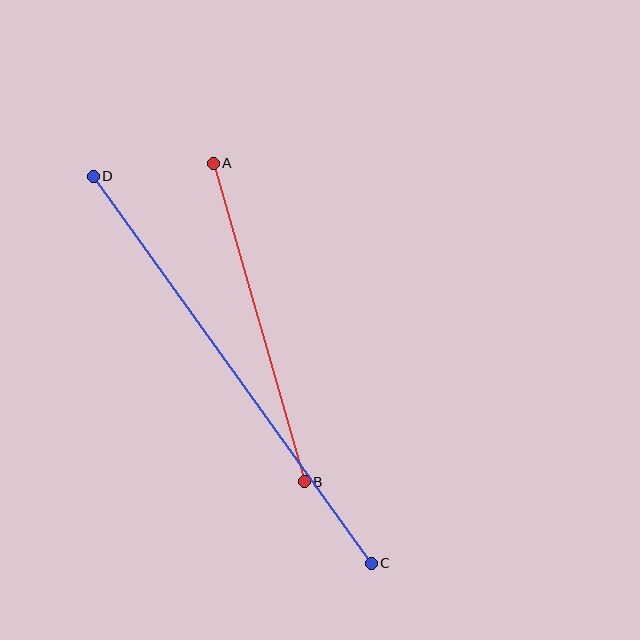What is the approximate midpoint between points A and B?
The midpoint is at approximately (259, 322) pixels.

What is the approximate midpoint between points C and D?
The midpoint is at approximately (232, 370) pixels.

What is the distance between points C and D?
The distance is approximately 477 pixels.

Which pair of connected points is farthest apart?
Points C and D are farthest apart.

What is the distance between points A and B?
The distance is approximately 331 pixels.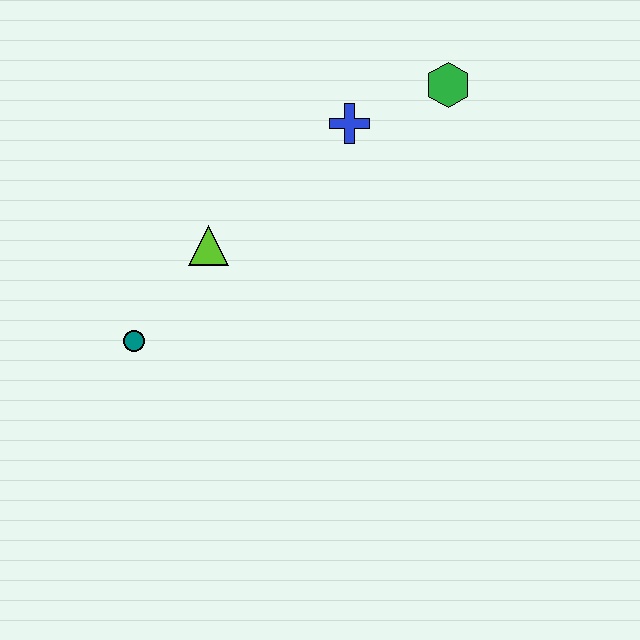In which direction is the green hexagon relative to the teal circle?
The green hexagon is to the right of the teal circle.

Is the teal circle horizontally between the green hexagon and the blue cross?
No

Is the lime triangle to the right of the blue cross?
No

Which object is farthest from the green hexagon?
The teal circle is farthest from the green hexagon.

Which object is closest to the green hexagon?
The blue cross is closest to the green hexagon.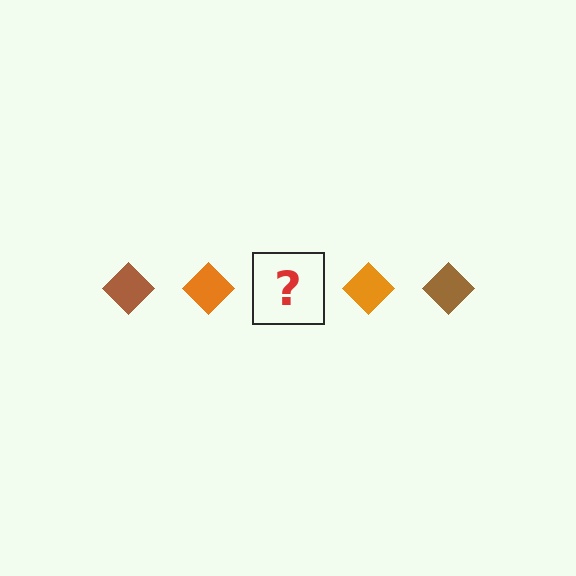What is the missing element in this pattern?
The missing element is a brown diamond.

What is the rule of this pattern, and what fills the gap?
The rule is that the pattern cycles through brown, orange diamonds. The gap should be filled with a brown diamond.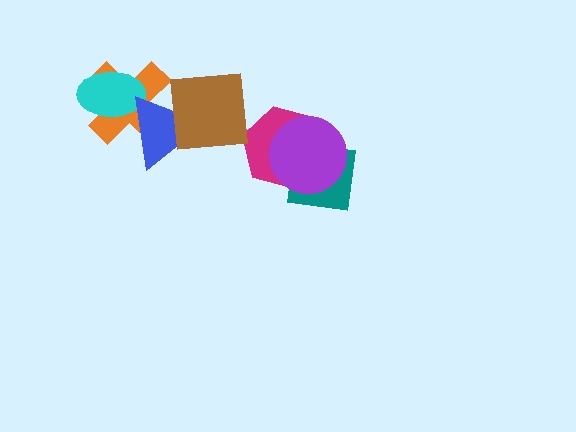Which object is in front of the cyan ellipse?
The blue triangle is in front of the cyan ellipse.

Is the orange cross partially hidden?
Yes, it is partially covered by another shape.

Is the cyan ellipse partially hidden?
Yes, it is partially covered by another shape.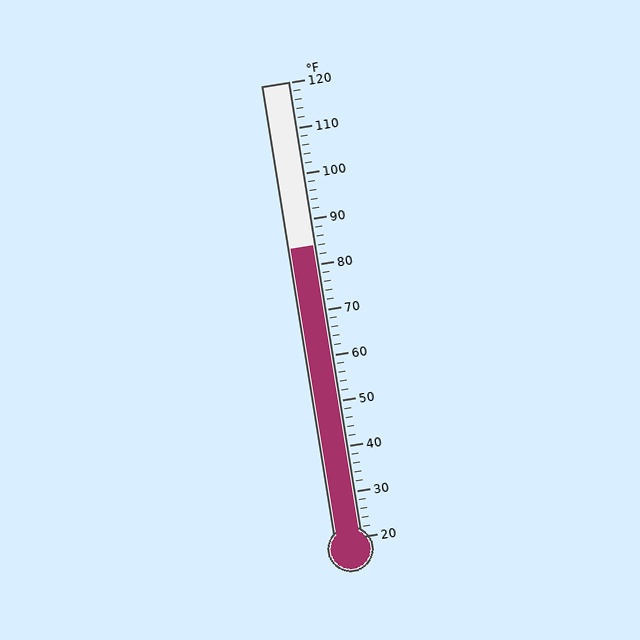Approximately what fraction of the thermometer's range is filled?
The thermometer is filled to approximately 65% of its range.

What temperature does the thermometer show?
The thermometer shows approximately 84°F.